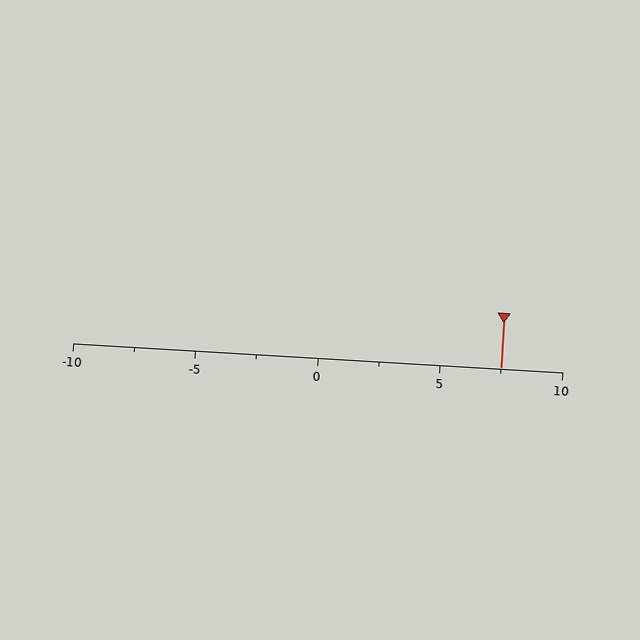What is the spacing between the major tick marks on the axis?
The major ticks are spaced 5 apart.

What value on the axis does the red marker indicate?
The marker indicates approximately 7.5.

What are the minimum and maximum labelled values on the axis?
The axis runs from -10 to 10.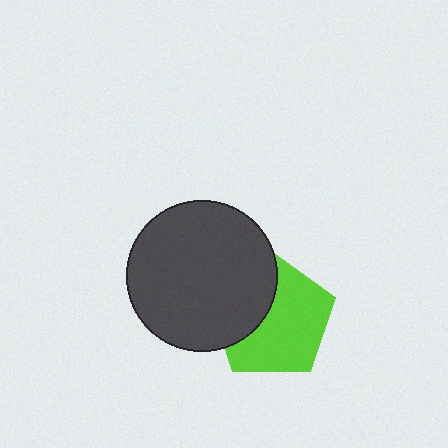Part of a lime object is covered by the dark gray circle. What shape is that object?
It is a pentagon.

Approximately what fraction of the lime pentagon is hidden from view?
Roughly 36% of the lime pentagon is hidden behind the dark gray circle.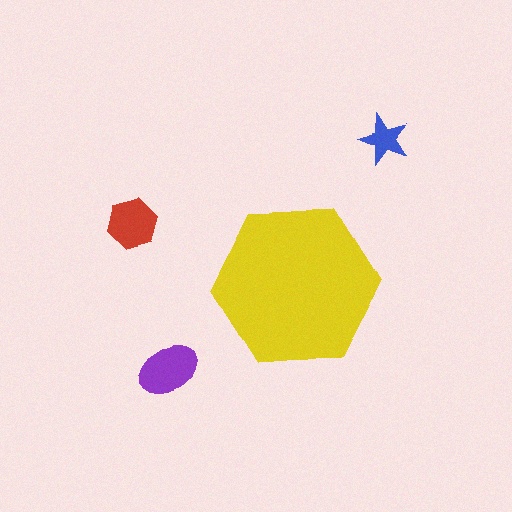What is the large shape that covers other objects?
A yellow hexagon.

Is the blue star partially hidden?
No, the blue star is fully visible.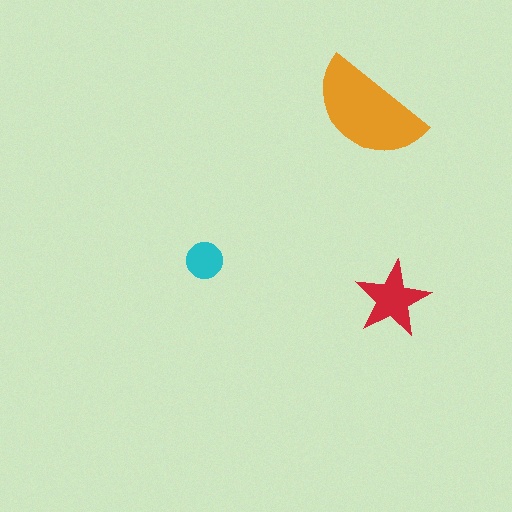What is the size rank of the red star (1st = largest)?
2nd.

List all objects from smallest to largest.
The cyan circle, the red star, the orange semicircle.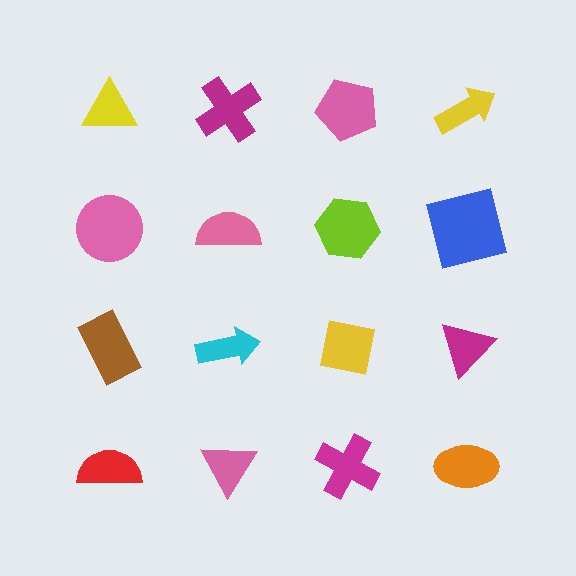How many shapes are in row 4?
4 shapes.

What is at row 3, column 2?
A cyan arrow.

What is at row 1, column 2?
A magenta cross.